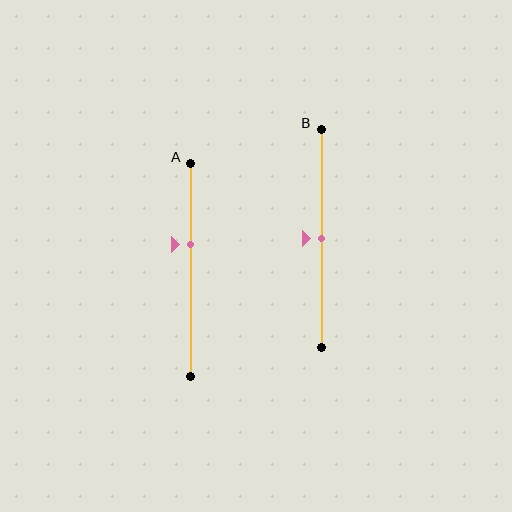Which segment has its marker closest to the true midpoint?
Segment B has its marker closest to the true midpoint.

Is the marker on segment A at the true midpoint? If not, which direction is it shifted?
No, the marker on segment A is shifted upward by about 12% of the segment length.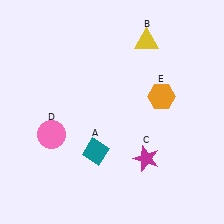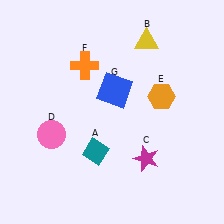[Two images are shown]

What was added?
An orange cross (F), a blue square (G) were added in Image 2.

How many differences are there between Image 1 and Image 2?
There are 2 differences between the two images.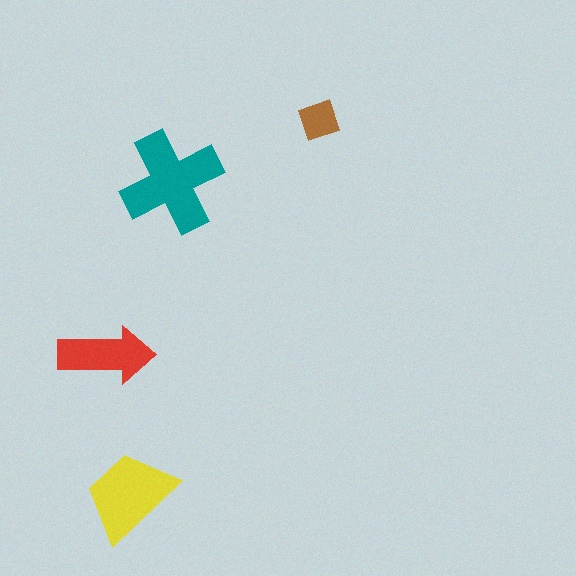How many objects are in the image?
There are 4 objects in the image.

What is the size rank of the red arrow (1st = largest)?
3rd.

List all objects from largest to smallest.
The teal cross, the yellow trapezoid, the red arrow, the brown diamond.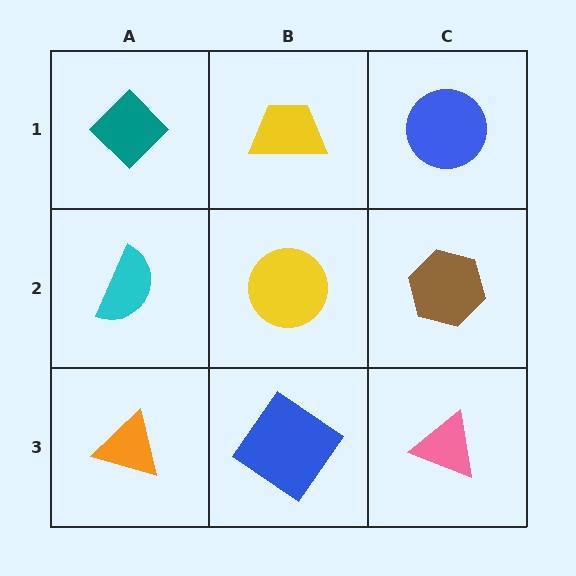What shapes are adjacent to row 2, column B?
A yellow trapezoid (row 1, column B), a blue diamond (row 3, column B), a cyan semicircle (row 2, column A), a brown hexagon (row 2, column C).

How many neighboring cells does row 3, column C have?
2.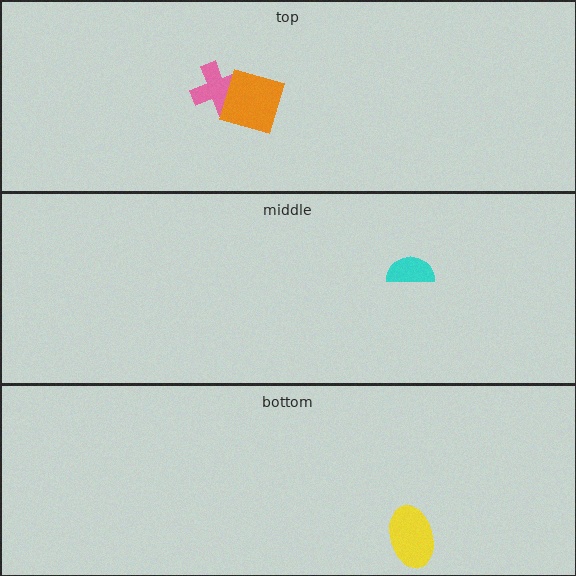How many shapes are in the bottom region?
1.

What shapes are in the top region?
The pink cross, the orange square.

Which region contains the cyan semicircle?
The middle region.